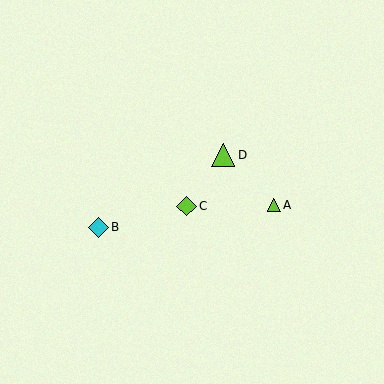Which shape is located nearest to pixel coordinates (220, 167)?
The lime triangle (labeled D) at (223, 155) is nearest to that location.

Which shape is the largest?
The lime triangle (labeled D) is the largest.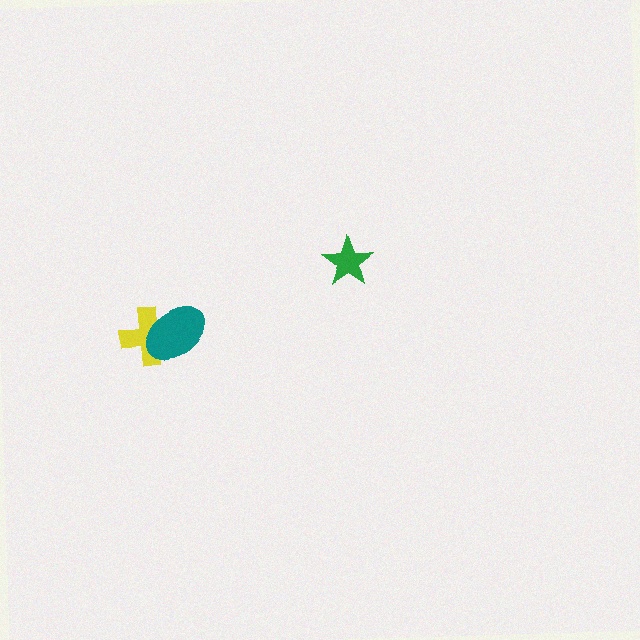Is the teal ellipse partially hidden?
No, no other shape covers it.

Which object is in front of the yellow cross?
The teal ellipse is in front of the yellow cross.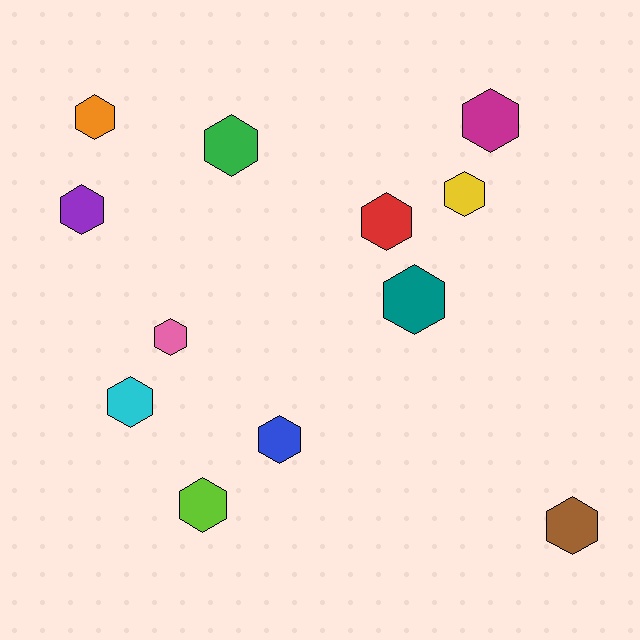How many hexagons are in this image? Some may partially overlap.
There are 12 hexagons.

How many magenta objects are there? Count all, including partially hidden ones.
There is 1 magenta object.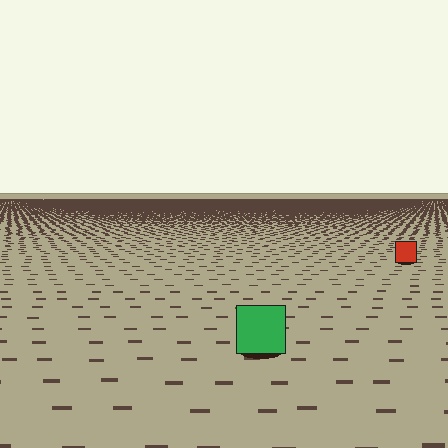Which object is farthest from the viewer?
The red square is farthest from the viewer. It appears smaller and the ground texture around it is denser.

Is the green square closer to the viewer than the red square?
Yes. The green square is closer — you can tell from the texture gradient: the ground texture is coarser near it.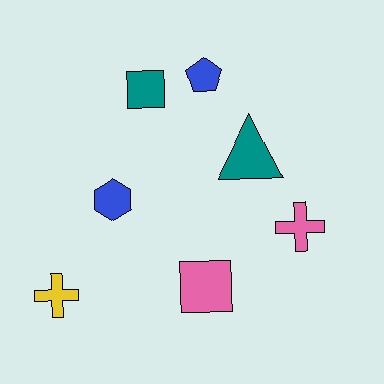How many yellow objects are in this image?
There is 1 yellow object.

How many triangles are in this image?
There is 1 triangle.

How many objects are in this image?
There are 7 objects.